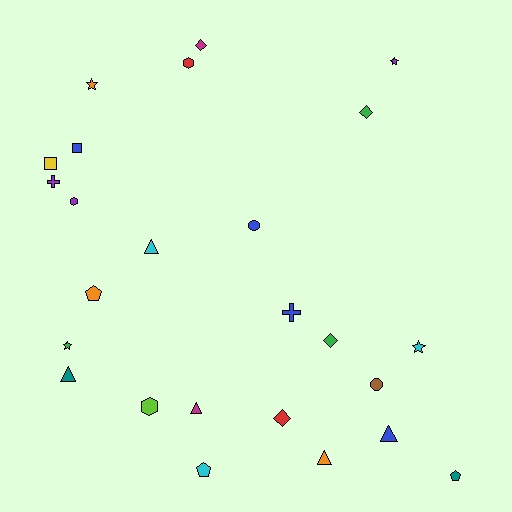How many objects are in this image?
There are 25 objects.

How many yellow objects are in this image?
There is 1 yellow object.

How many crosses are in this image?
There are 2 crosses.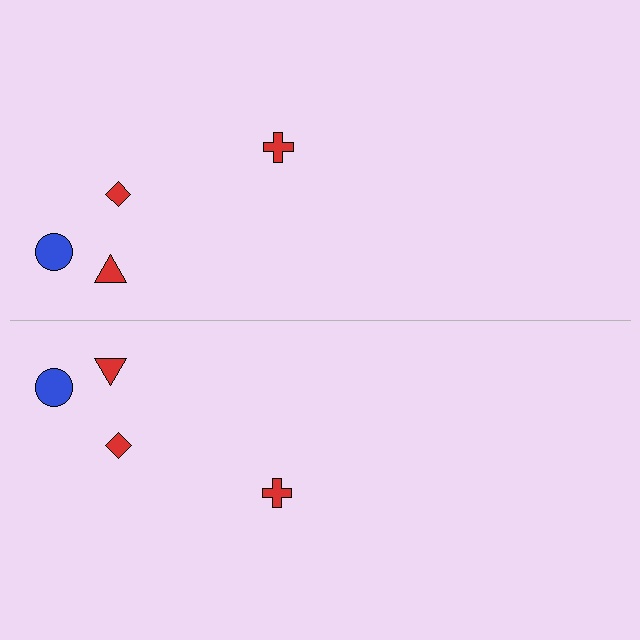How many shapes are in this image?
There are 8 shapes in this image.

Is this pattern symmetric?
Yes, this pattern has bilateral (reflection) symmetry.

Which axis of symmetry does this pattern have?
The pattern has a horizontal axis of symmetry running through the center of the image.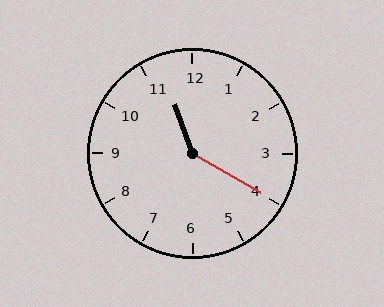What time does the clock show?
11:20.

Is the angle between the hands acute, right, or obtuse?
It is obtuse.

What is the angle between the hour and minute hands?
Approximately 140 degrees.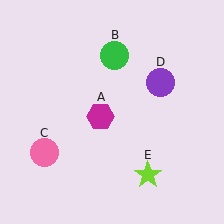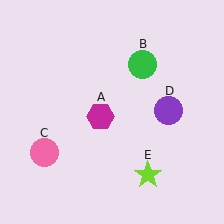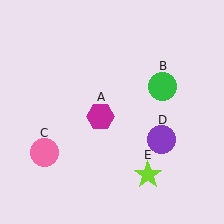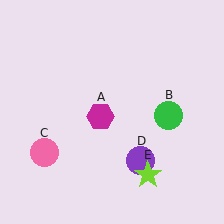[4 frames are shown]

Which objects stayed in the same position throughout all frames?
Magenta hexagon (object A) and pink circle (object C) and lime star (object E) remained stationary.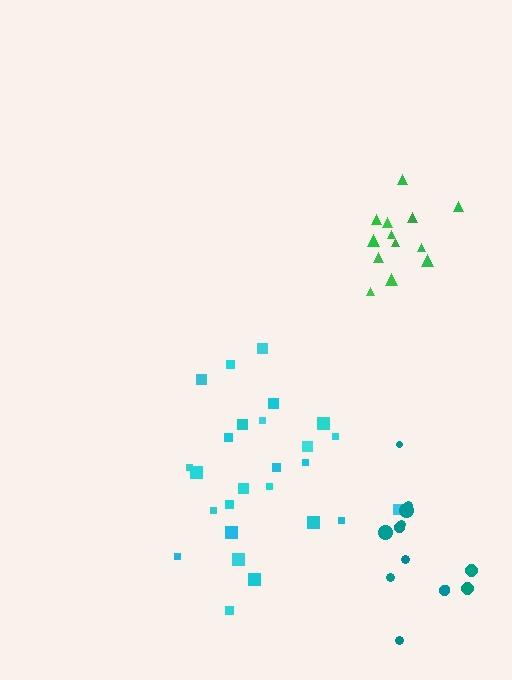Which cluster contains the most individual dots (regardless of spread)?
Cyan (26).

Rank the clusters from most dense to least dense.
green, teal, cyan.